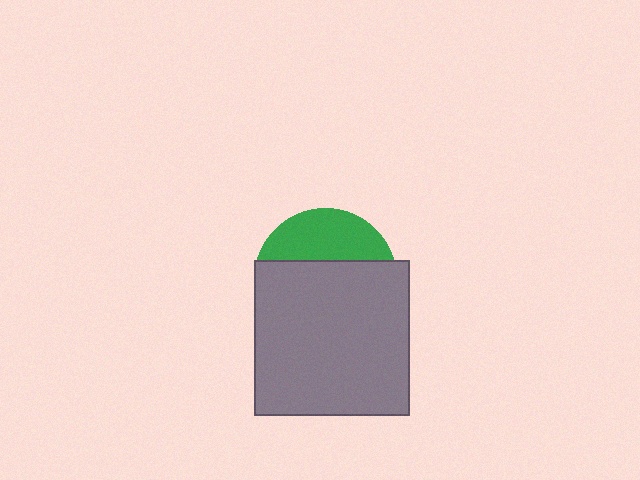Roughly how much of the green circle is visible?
A small part of it is visible (roughly 32%).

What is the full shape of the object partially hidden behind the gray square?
The partially hidden object is a green circle.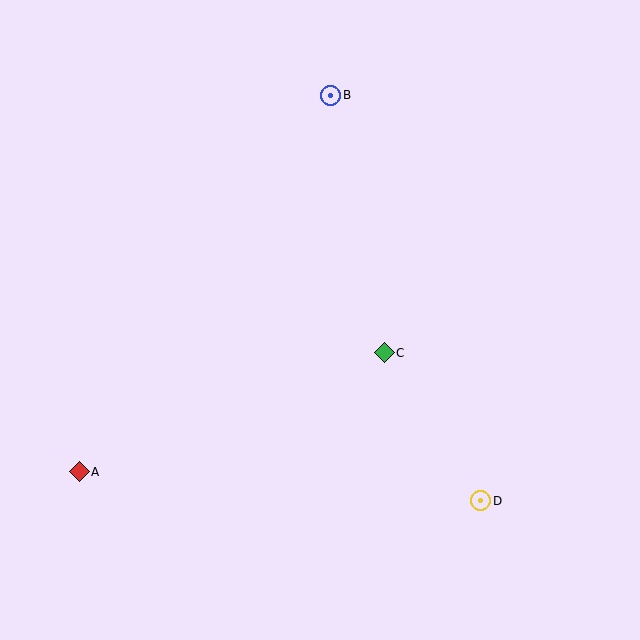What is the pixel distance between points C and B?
The distance between C and B is 263 pixels.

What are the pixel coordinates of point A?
Point A is at (79, 472).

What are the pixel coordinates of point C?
Point C is at (384, 353).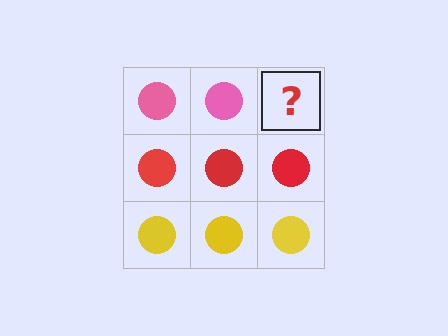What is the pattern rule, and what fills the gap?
The rule is that each row has a consistent color. The gap should be filled with a pink circle.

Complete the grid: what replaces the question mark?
The question mark should be replaced with a pink circle.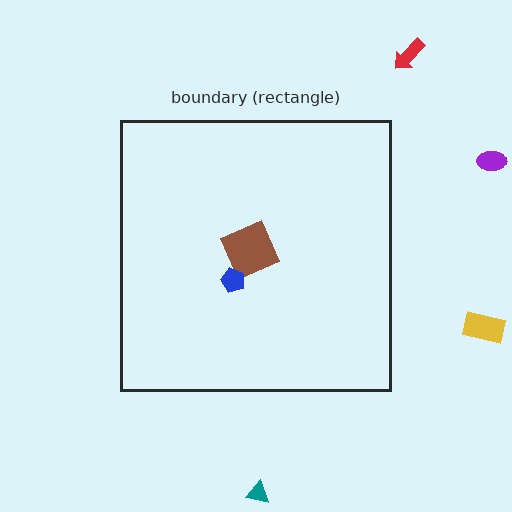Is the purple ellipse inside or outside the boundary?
Outside.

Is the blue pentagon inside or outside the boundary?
Inside.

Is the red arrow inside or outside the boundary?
Outside.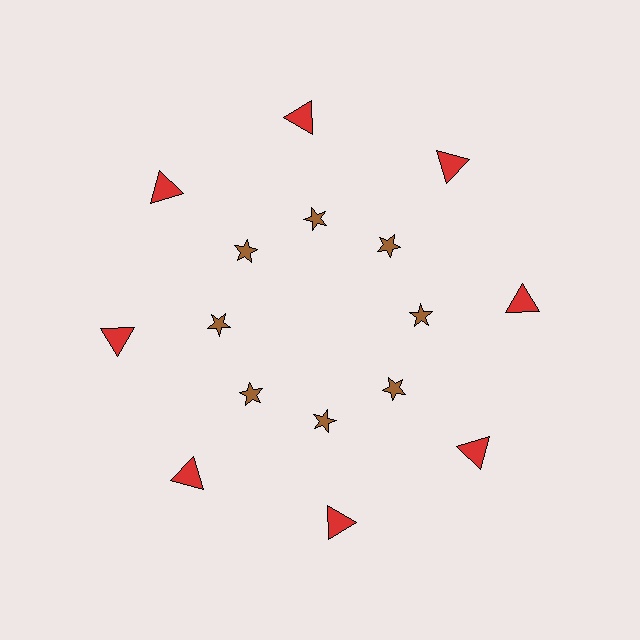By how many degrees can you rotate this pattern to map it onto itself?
The pattern maps onto itself every 45 degrees of rotation.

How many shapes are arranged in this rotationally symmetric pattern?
There are 16 shapes, arranged in 8 groups of 2.